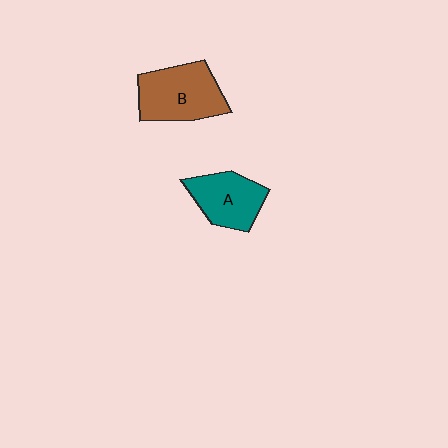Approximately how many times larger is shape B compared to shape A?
Approximately 1.3 times.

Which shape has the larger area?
Shape B (brown).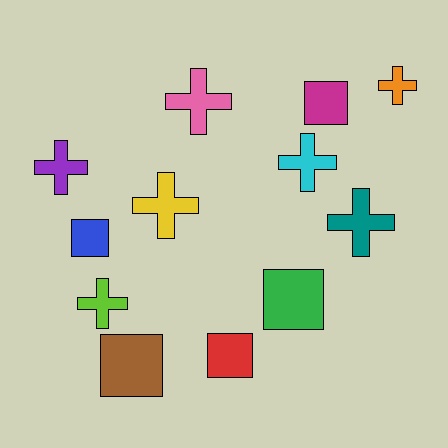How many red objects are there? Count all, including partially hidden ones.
There is 1 red object.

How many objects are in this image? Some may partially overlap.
There are 12 objects.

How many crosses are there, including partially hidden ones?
There are 7 crosses.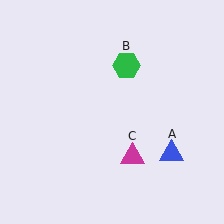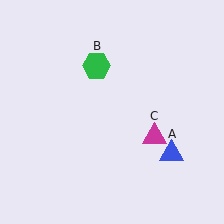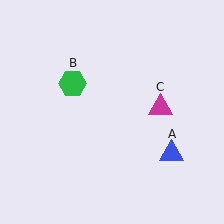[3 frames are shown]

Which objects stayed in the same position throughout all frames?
Blue triangle (object A) remained stationary.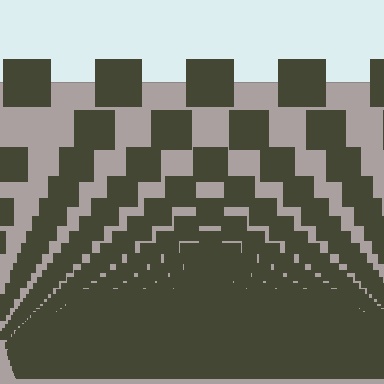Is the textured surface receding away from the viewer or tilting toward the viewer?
The surface appears to tilt toward the viewer. Texture elements get larger and sparser toward the top.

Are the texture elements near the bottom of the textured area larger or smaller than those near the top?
Smaller. The gradient is inverted — elements near the bottom are smaller and denser.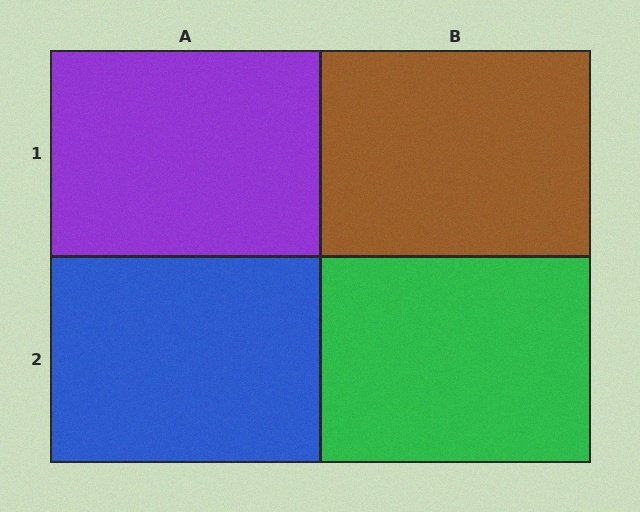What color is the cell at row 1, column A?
Purple.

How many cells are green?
1 cell is green.